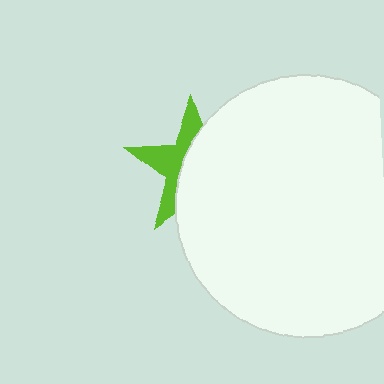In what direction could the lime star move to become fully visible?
The lime star could move left. That would shift it out from behind the white circle entirely.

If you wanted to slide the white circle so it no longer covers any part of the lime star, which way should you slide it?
Slide it right — that is the most direct way to separate the two shapes.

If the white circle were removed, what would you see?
You would see the complete lime star.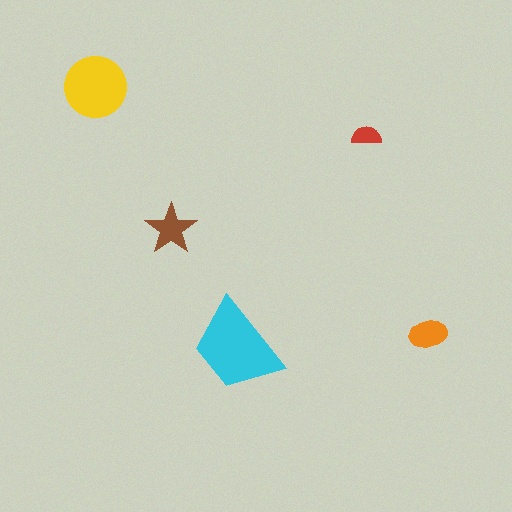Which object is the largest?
The cyan trapezoid.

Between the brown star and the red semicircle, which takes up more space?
The brown star.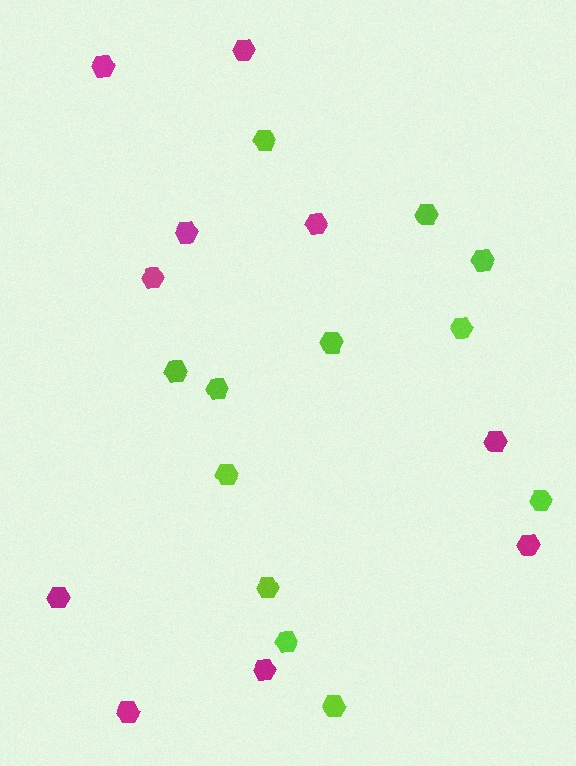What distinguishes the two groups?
There are 2 groups: one group of magenta hexagons (10) and one group of lime hexagons (12).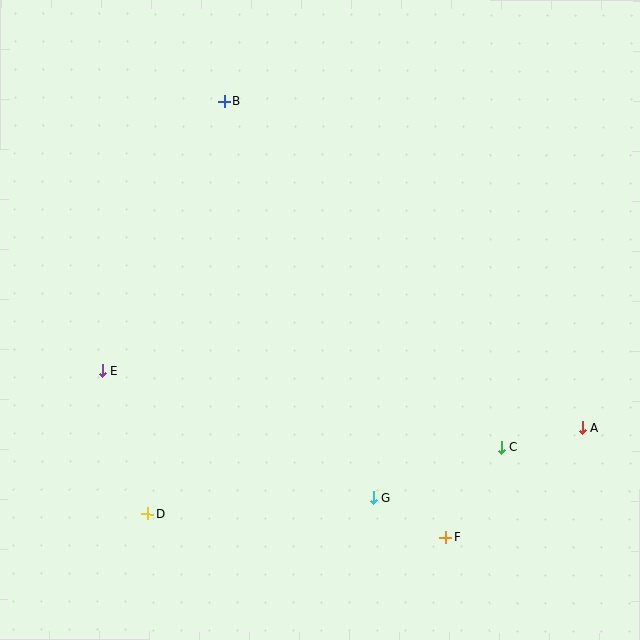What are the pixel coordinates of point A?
Point A is at (582, 428).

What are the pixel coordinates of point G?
Point G is at (374, 498).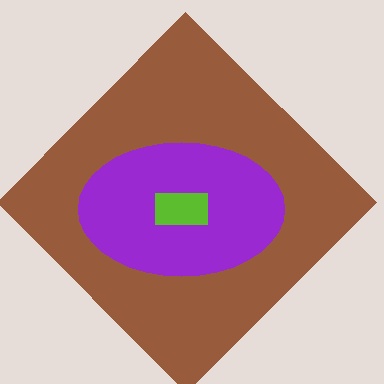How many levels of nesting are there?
3.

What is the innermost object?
The lime rectangle.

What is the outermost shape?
The brown diamond.